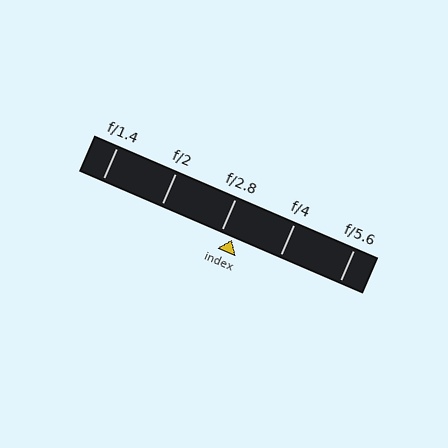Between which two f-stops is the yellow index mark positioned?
The index mark is between f/2.8 and f/4.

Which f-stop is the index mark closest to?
The index mark is closest to f/2.8.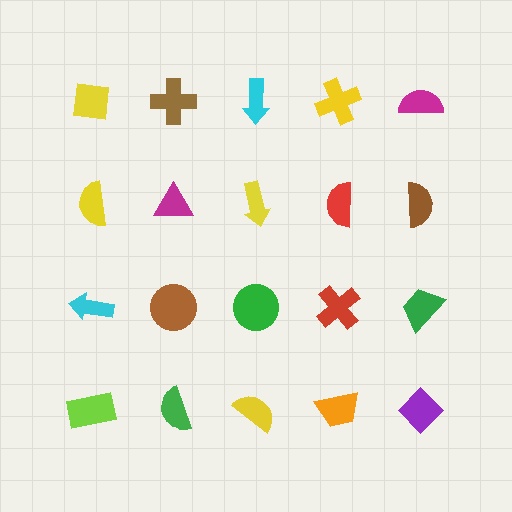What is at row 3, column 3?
A green circle.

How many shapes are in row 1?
5 shapes.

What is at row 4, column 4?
An orange trapezoid.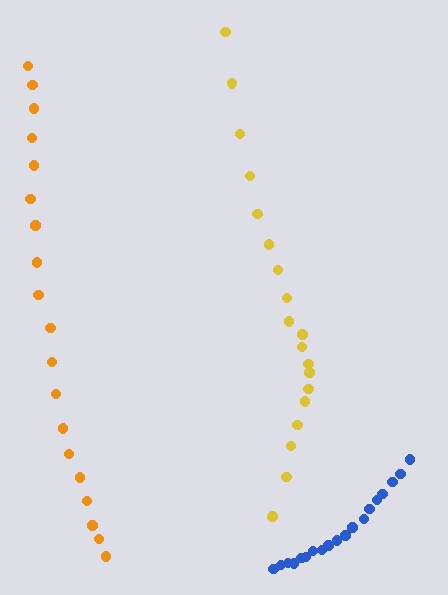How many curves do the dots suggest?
There are 3 distinct paths.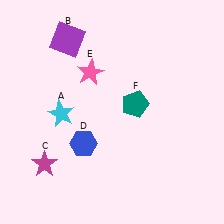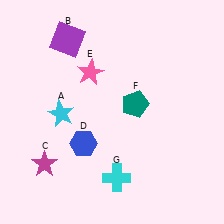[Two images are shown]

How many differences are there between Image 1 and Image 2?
There is 1 difference between the two images.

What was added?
A cyan cross (G) was added in Image 2.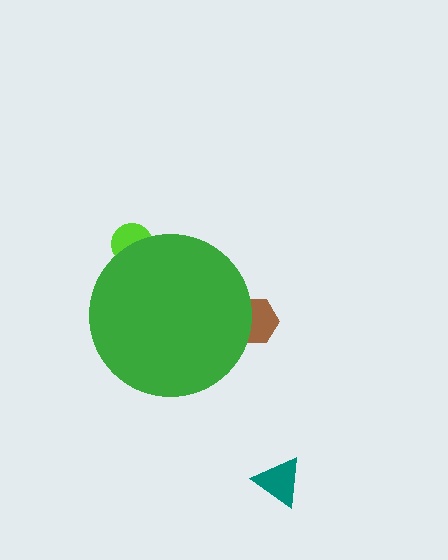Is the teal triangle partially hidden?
No, the teal triangle is fully visible.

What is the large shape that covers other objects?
A green circle.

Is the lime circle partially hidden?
Yes, the lime circle is partially hidden behind the green circle.